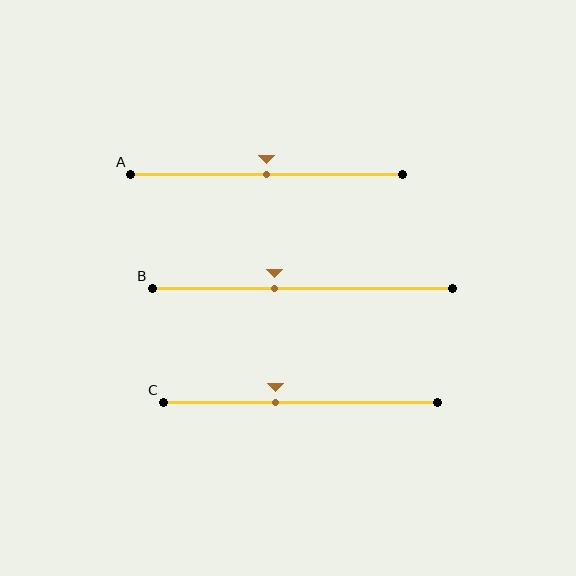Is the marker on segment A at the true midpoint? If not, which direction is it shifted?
Yes, the marker on segment A is at the true midpoint.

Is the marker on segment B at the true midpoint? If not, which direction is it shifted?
No, the marker on segment B is shifted to the left by about 9% of the segment length.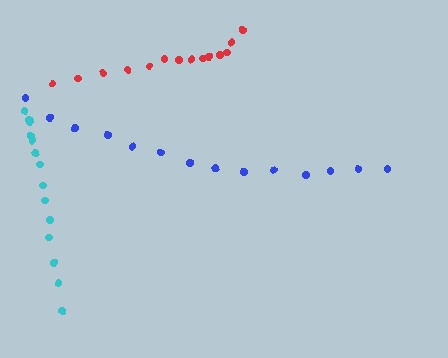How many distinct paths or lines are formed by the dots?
There are 3 distinct paths.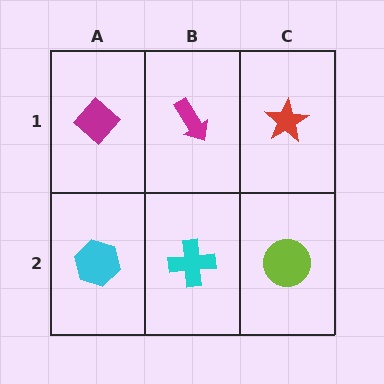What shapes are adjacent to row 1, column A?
A cyan hexagon (row 2, column A), a magenta arrow (row 1, column B).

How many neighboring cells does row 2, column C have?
2.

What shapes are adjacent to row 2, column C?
A red star (row 1, column C), a cyan cross (row 2, column B).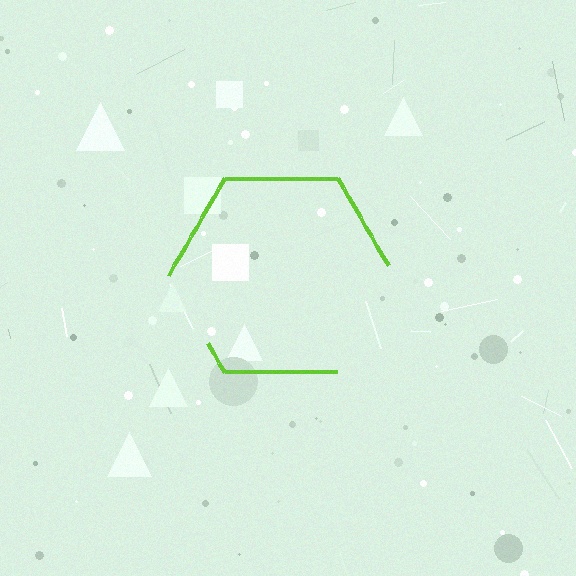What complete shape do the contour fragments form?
The contour fragments form a hexagon.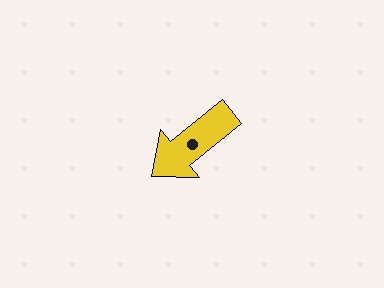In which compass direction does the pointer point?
Southwest.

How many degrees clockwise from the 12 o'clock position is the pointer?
Approximately 231 degrees.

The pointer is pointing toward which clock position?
Roughly 8 o'clock.